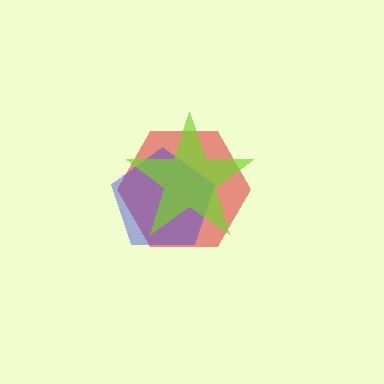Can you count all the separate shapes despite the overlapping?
Yes, there are 3 separate shapes.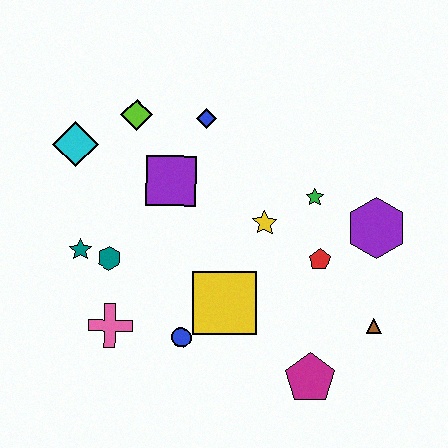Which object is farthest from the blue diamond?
The magenta pentagon is farthest from the blue diamond.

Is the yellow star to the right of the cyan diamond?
Yes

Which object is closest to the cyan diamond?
The lime diamond is closest to the cyan diamond.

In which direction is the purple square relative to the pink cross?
The purple square is above the pink cross.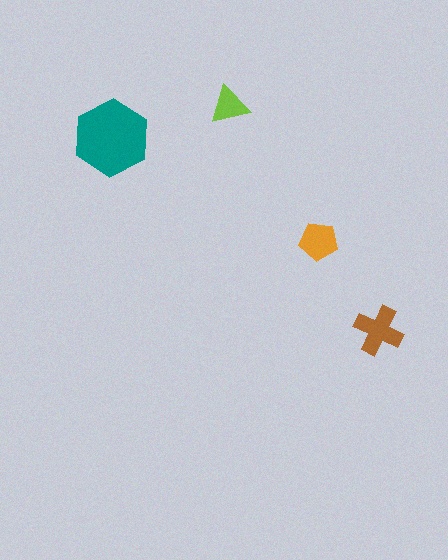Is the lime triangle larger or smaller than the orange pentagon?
Smaller.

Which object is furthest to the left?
The teal hexagon is leftmost.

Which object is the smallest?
The lime triangle.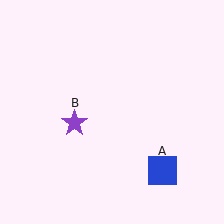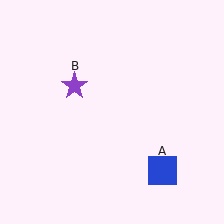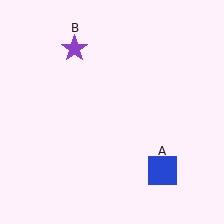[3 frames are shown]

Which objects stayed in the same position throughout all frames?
Blue square (object A) remained stationary.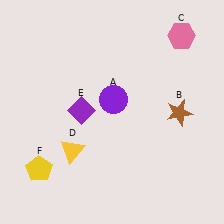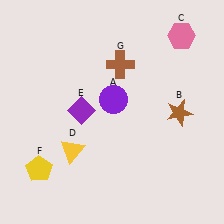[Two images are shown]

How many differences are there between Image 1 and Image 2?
There is 1 difference between the two images.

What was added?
A brown cross (G) was added in Image 2.